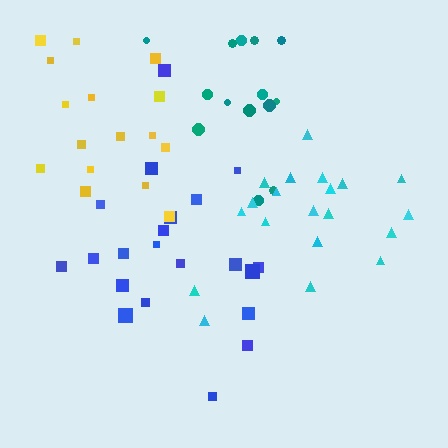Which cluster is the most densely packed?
Teal.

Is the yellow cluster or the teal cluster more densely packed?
Teal.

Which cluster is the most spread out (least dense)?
Yellow.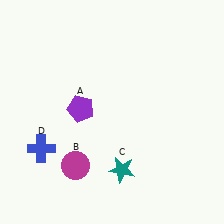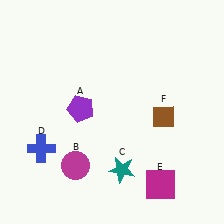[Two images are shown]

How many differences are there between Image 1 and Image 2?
There are 2 differences between the two images.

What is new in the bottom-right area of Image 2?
A brown diamond (F) was added in the bottom-right area of Image 2.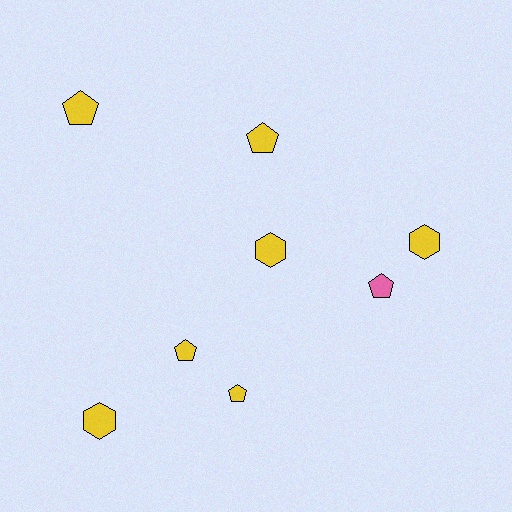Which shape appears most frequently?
Pentagon, with 5 objects.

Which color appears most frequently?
Yellow, with 7 objects.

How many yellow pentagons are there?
There are 4 yellow pentagons.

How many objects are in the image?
There are 8 objects.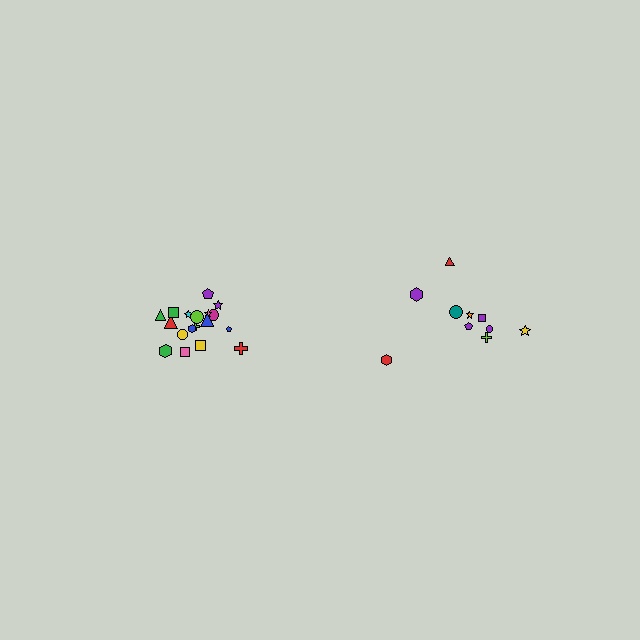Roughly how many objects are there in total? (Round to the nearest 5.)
Roughly 30 objects in total.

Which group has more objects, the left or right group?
The left group.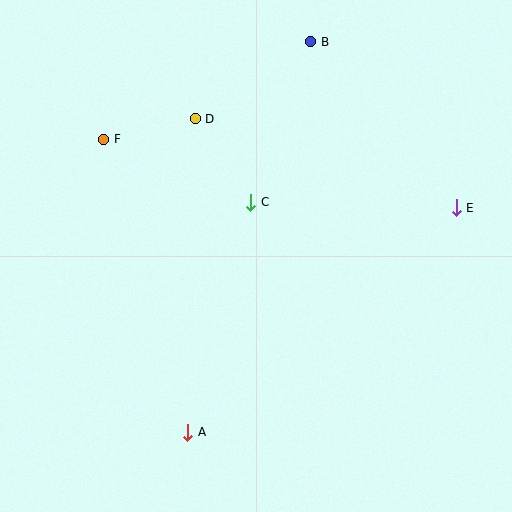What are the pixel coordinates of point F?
Point F is at (104, 139).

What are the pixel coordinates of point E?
Point E is at (456, 208).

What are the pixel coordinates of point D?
Point D is at (195, 119).